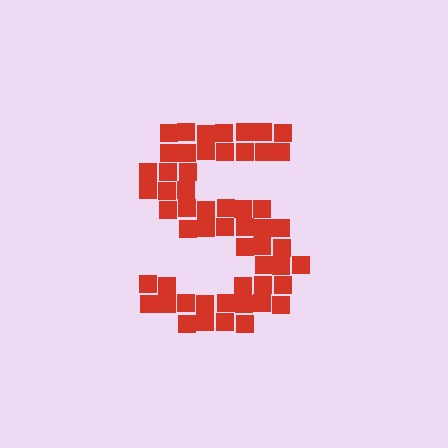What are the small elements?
The small elements are squares.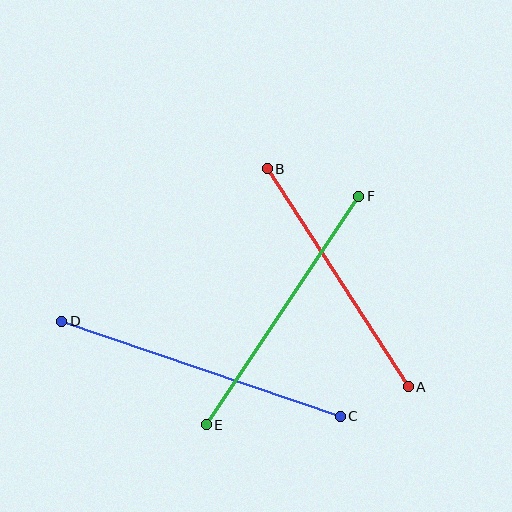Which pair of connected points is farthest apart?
Points C and D are farthest apart.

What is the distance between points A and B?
The distance is approximately 260 pixels.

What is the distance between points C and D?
The distance is approximately 294 pixels.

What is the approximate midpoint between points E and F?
The midpoint is at approximately (283, 310) pixels.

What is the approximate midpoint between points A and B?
The midpoint is at approximately (338, 278) pixels.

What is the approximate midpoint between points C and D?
The midpoint is at approximately (201, 369) pixels.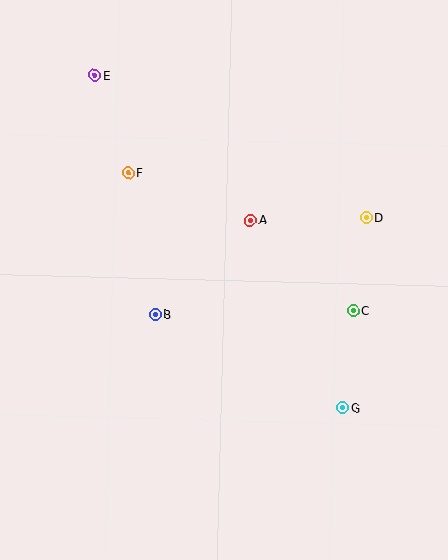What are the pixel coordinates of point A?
Point A is at (250, 220).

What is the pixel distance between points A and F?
The distance between A and F is 131 pixels.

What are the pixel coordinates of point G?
Point G is at (342, 408).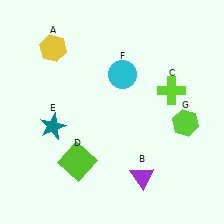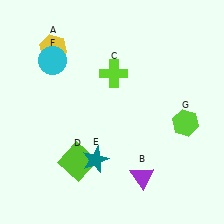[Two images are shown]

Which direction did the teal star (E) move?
The teal star (E) moved right.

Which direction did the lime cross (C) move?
The lime cross (C) moved left.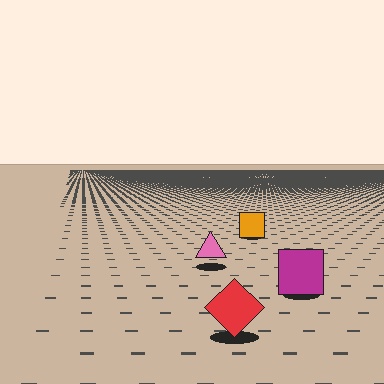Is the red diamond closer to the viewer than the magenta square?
Yes. The red diamond is closer — you can tell from the texture gradient: the ground texture is coarser near it.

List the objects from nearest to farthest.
From nearest to farthest: the red diamond, the magenta square, the pink triangle, the orange square.